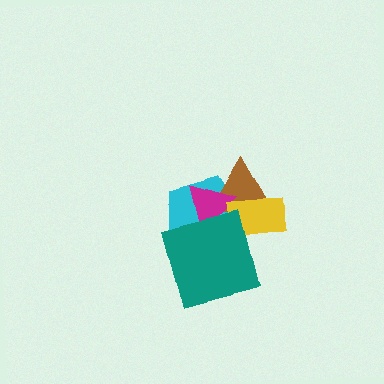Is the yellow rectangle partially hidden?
No, no other shape covers it.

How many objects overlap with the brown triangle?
3 objects overlap with the brown triangle.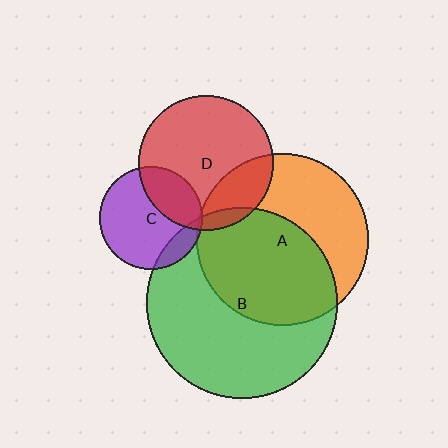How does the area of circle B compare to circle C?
Approximately 3.4 times.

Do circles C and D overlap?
Yes.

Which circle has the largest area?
Circle B (green).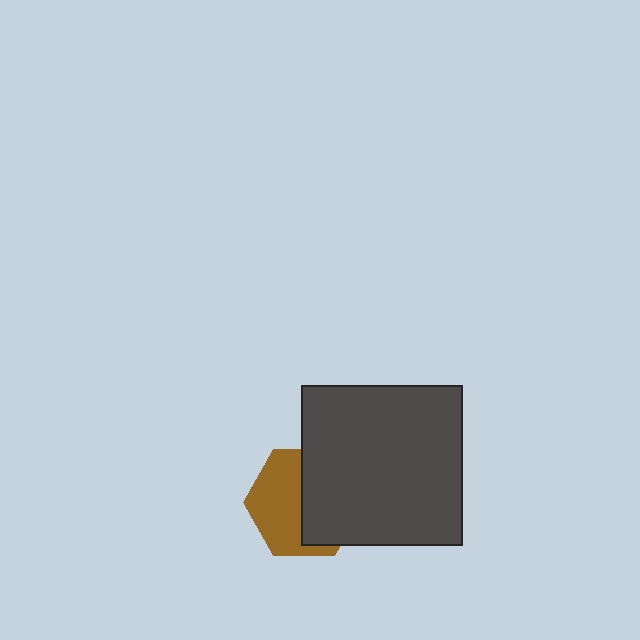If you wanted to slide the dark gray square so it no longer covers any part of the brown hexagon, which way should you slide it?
Slide it right — that is the most direct way to separate the two shapes.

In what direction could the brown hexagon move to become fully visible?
The brown hexagon could move left. That would shift it out from behind the dark gray square entirely.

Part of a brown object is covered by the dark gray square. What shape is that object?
It is a hexagon.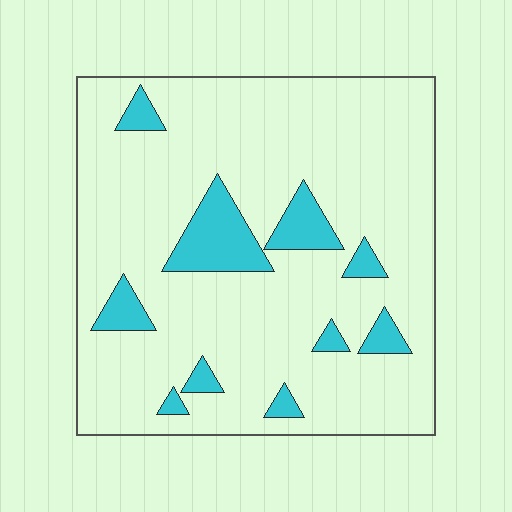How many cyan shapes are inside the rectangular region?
10.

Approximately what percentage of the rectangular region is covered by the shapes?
Approximately 15%.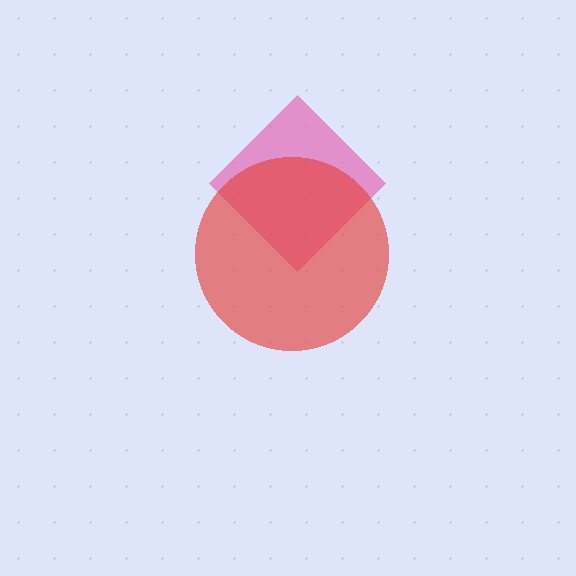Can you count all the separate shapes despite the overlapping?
Yes, there are 2 separate shapes.